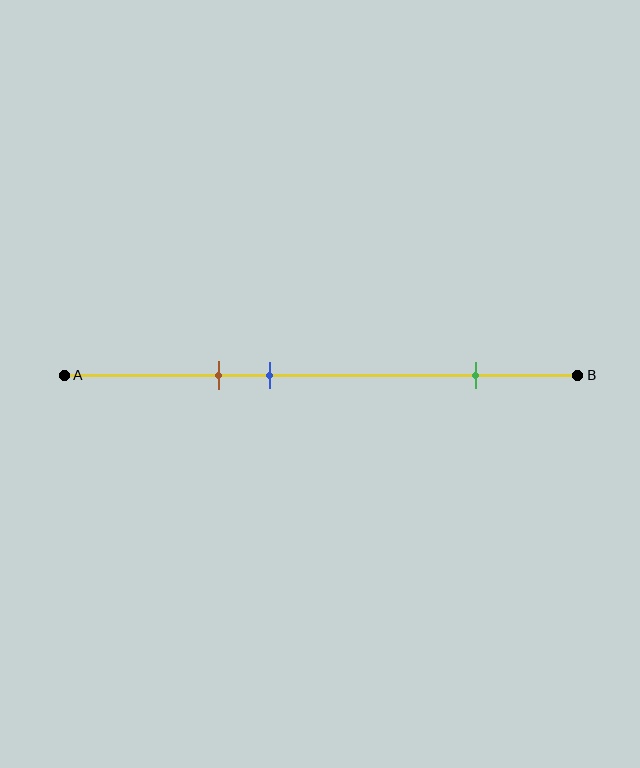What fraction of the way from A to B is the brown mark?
The brown mark is approximately 30% (0.3) of the way from A to B.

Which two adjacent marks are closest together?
The brown and blue marks are the closest adjacent pair.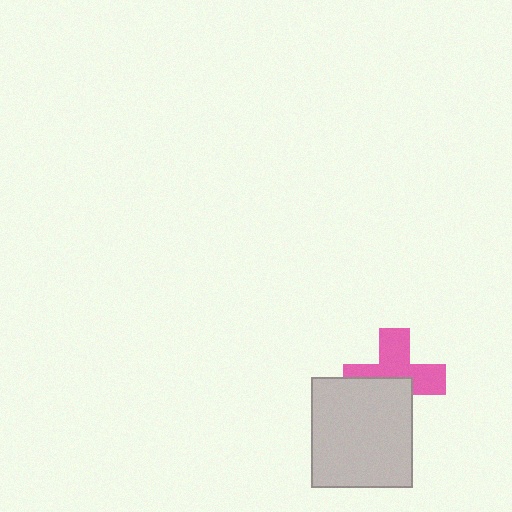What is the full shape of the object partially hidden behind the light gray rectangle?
The partially hidden object is a pink cross.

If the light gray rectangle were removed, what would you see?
You would see the complete pink cross.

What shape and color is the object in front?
The object in front is a light gray rectangle.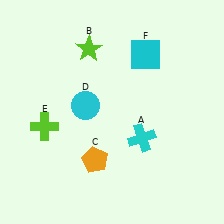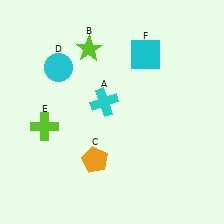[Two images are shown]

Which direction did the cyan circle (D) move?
The cyan circle (D) moved up.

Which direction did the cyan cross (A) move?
The cyan cross (A) moved left.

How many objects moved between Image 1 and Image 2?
2 objects moved between the two images.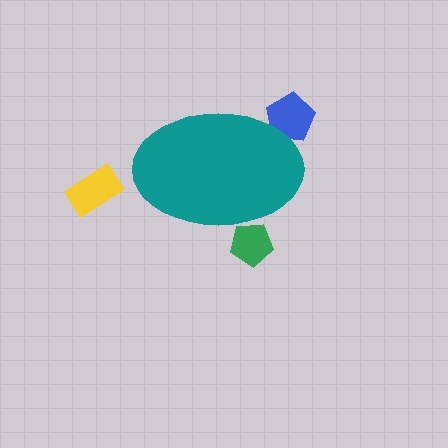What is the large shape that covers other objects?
A teal ellipse.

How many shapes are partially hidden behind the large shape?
2 shapes are partially hidden.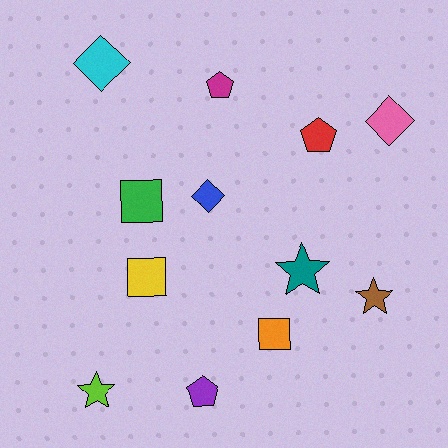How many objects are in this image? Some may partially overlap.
There are 12 objects.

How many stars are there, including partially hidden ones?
There are 3 stars.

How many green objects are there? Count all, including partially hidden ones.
There is 1 green object.